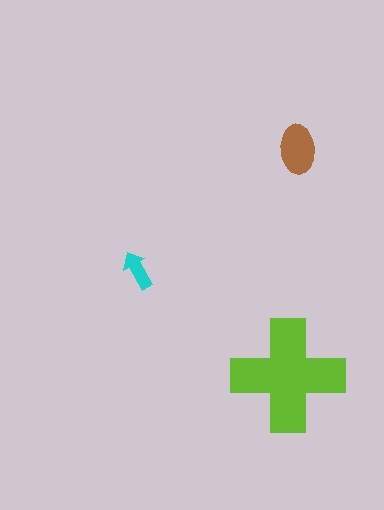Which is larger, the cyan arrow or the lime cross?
The lime cross.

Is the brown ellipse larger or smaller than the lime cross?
Smaller.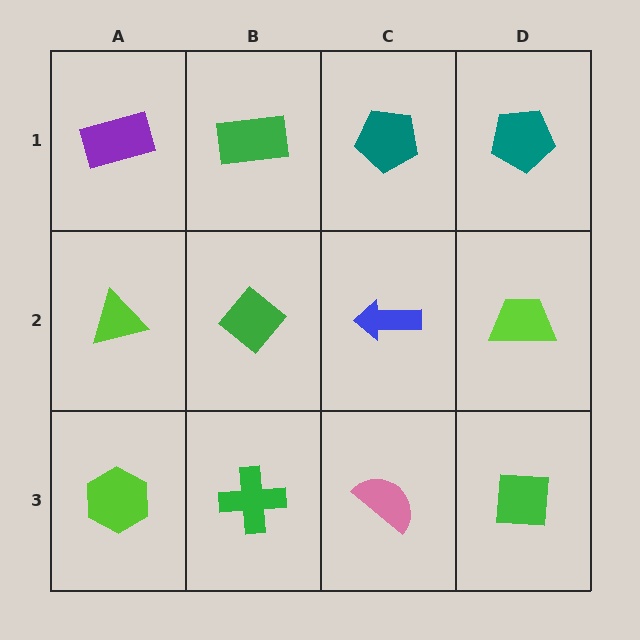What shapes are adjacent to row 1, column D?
A lime trapezoid (row 2, column D), a teal pentagon (row 1, column C).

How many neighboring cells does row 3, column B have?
3.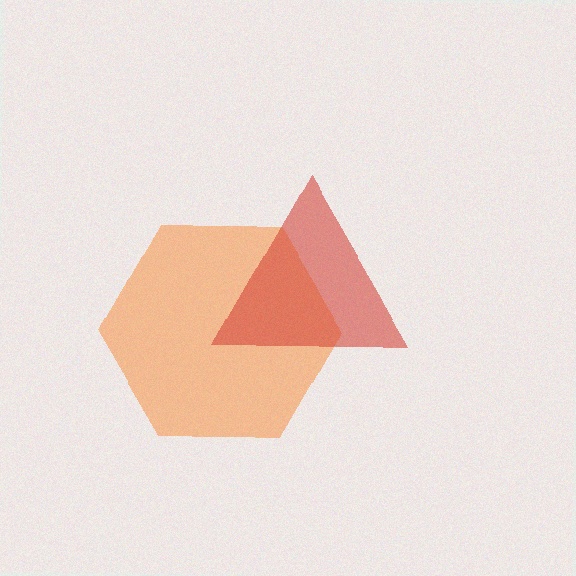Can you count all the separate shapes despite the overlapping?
Yes, there are 2 separate shapes.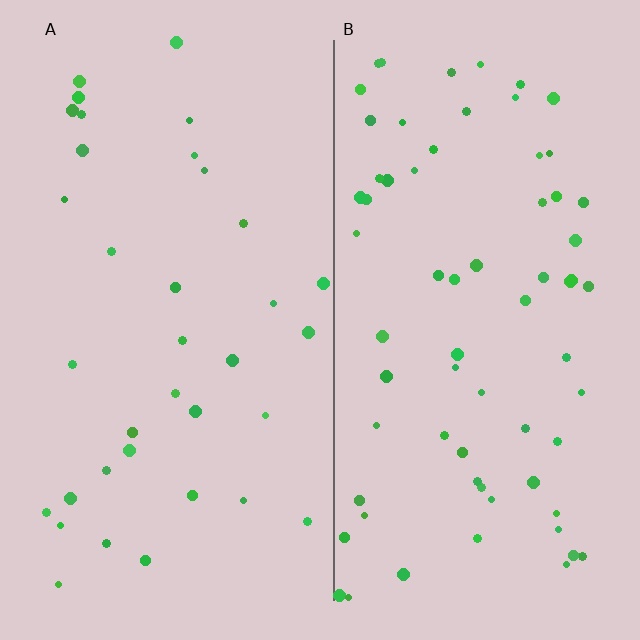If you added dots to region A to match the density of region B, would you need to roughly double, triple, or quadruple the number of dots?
Approximately double.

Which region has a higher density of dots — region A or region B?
B (the right).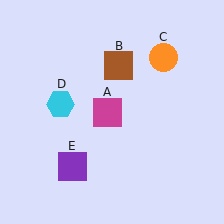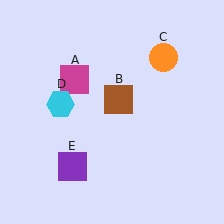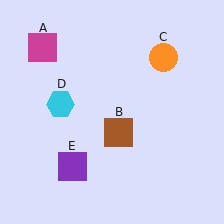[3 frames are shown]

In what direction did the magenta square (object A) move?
The magenta square (object A) moved up and to the left.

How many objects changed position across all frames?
2 objects changed position: magenta square (object A), brown square (object B).